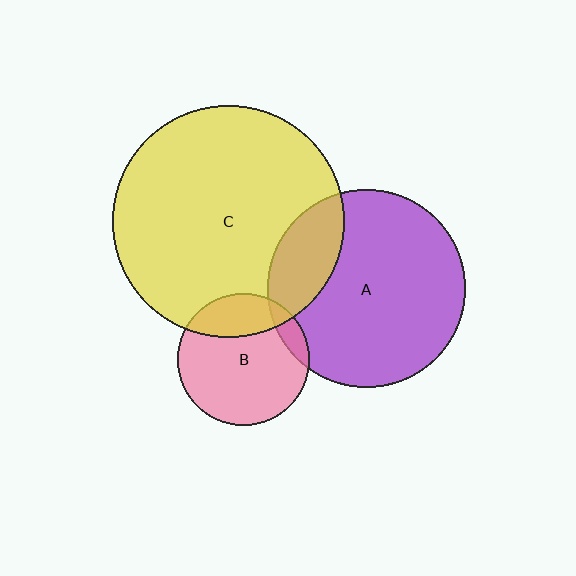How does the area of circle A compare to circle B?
Approximately 2.2 times.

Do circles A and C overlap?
Yes.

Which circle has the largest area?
Circle C (yellow).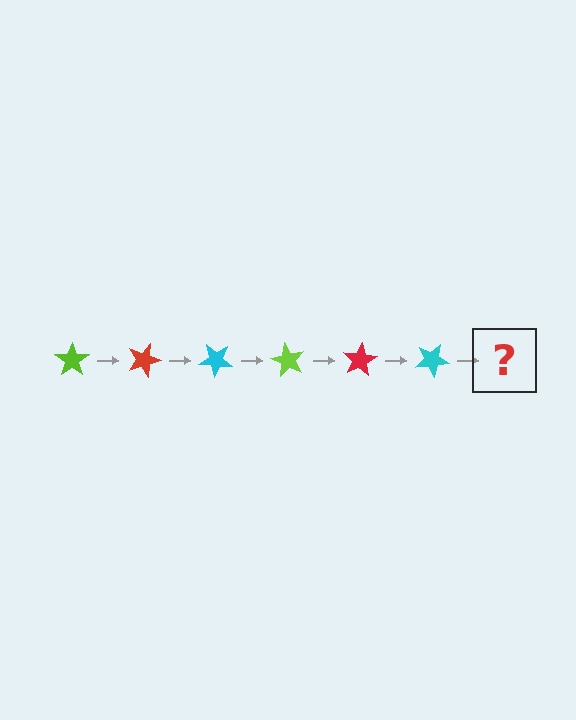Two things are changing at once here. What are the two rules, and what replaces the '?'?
The two rules are that it rotates 20 degrees each step and the color cycles through lime, red, and cyan. The '?' should be a lime star, rotated 120 degrees from the start.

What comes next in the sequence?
The next element should be a lime star, rotated 120 degrees from the start.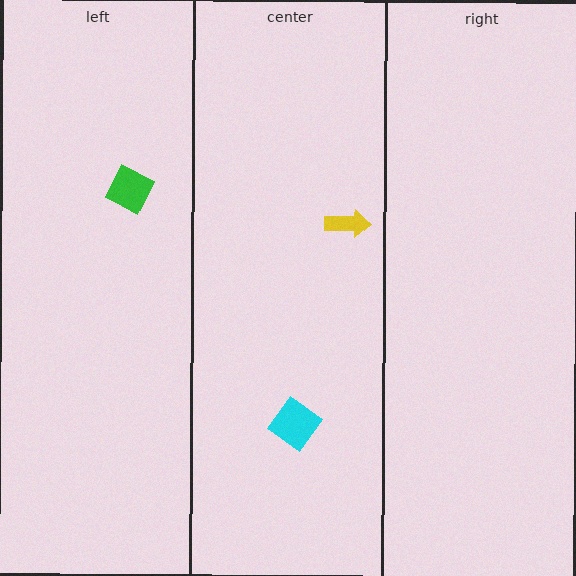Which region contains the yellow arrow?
The center region.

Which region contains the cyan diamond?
The center region.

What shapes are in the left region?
The green diamond.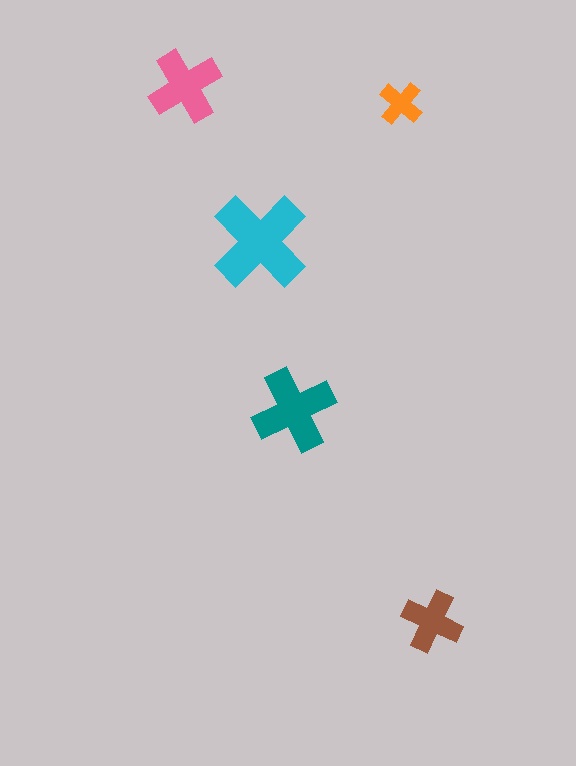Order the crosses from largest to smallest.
the cyan one, the teal one, the pink one, the brown one, the orange one.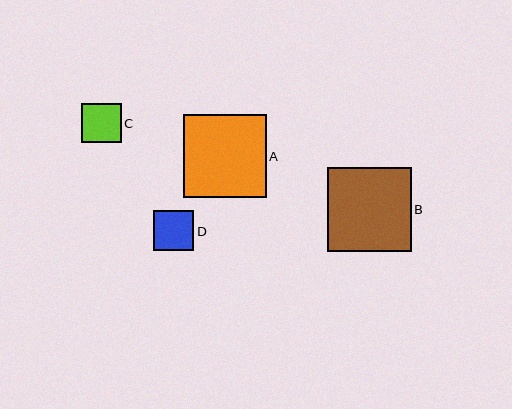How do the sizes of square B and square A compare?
Square B and square A are approximately the same size.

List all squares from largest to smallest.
From largest to smallest: B, A, D, C.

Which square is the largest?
Square B is the largest with a size of approximately 83 pixels.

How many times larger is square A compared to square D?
Square A is approximately 2.1 times the size of square D.